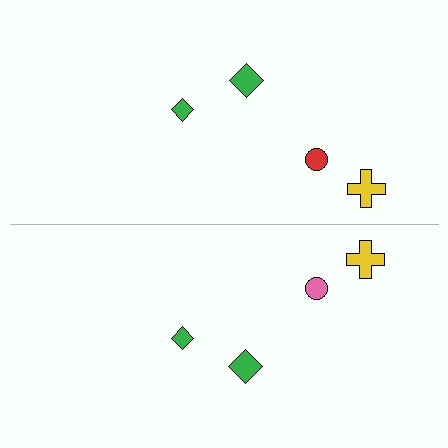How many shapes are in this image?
There are 8 shapes in this image.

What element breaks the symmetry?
The pink circle on the bottom side breaks the symmetry — its mirror counterpart is red.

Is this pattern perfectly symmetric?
No, the pattern is not perfectly symmetric. The pink circle on the bottom side breaks the symmetry — its mirror counterpart is red.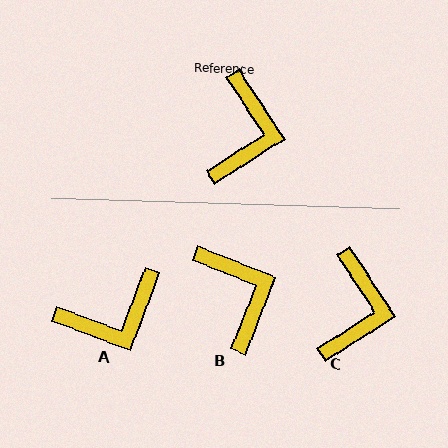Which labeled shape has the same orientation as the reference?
C.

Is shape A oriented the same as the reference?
No, it is off by about 53 degrees.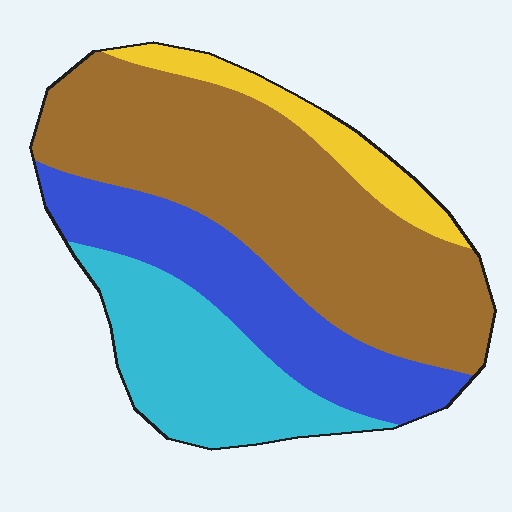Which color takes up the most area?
Brown, at roughly 45%.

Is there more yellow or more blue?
Blue.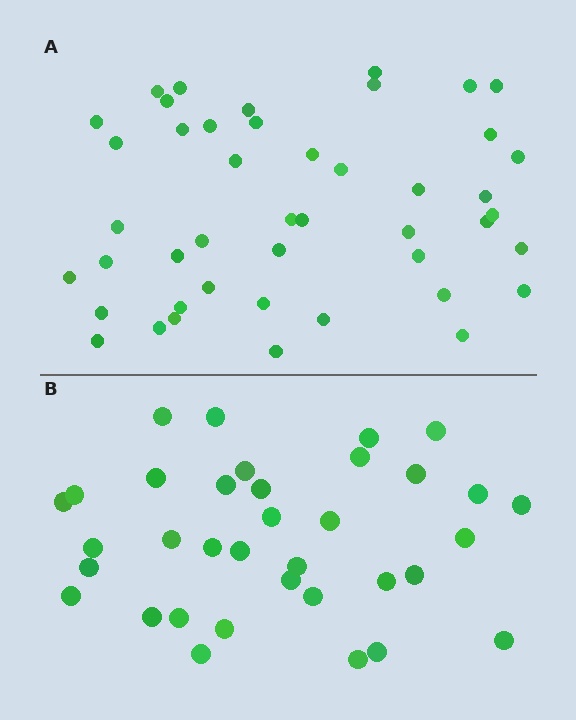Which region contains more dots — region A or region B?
Region A (the top region) has more dots.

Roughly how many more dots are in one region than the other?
Region A has roughly 10 or so more dots than region B.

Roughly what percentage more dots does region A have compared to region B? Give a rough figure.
About 30% more.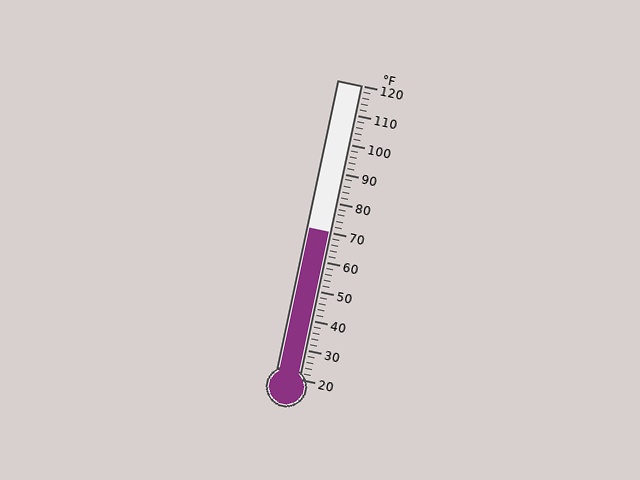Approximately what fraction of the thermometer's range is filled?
The thermometer is filled to approximately 50% of its range.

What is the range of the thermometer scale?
The thermometer scale ranges from 20°F to 120°F.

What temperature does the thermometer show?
The thermometer shows approximately 70°F.